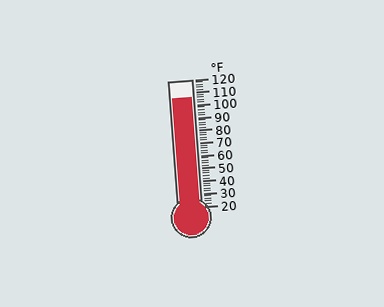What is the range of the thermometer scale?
The thermometer scale ranges from 20°F to 120°F.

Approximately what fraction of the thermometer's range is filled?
The thermometer is filled to approximately 85% of its range.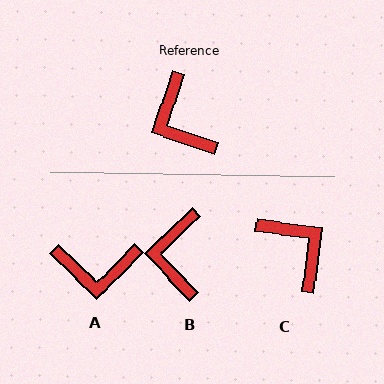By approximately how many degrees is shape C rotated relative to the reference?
Approximately 168 degrees clockwise.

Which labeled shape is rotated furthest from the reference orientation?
C, about 168 degrees away.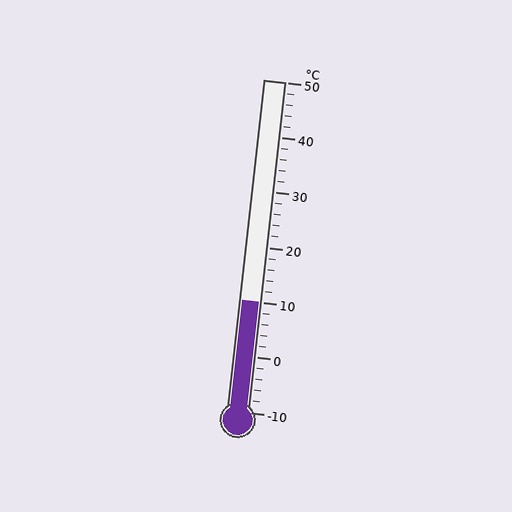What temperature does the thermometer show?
The thermometer shows approximately 10°C.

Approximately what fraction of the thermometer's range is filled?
The thermometer is filled to approximately 35% of its range.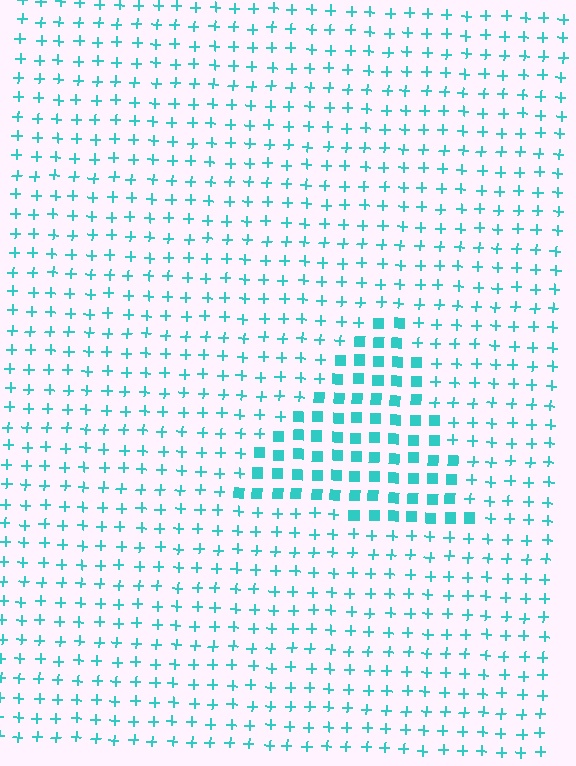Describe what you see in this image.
The image is filled with small cyan elements arranged in a uniform grid. A triangle-shaped region contains squares, while the surrounding area contains plus signs. The boundary is defined purely by the change in element shape.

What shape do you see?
I see a triangle.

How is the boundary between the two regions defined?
The boundary is defined by a change in element shape: squares inside vs. plus signs outside. All elements share the same color and spacing.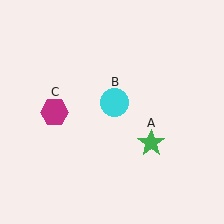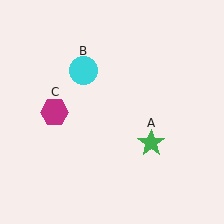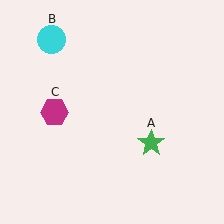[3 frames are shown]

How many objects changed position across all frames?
1 object changed position: cyan circle (object B).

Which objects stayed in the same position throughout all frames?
Green star (object A) and magenta hexagon (object C) remained stationary.